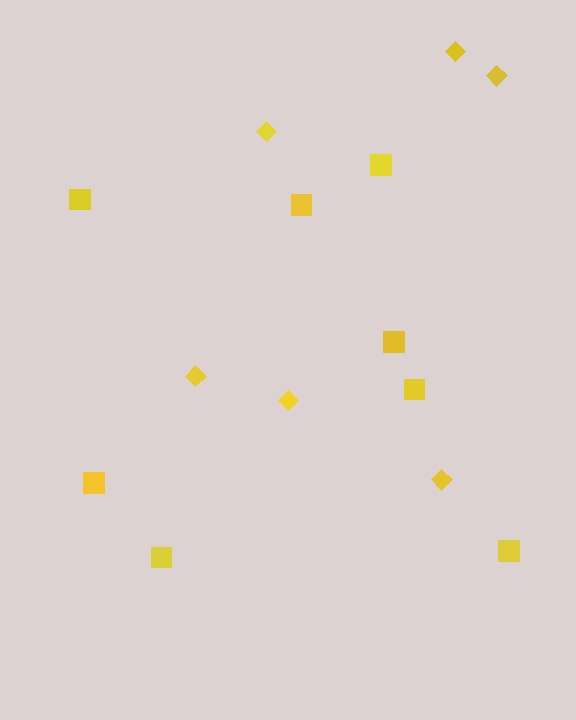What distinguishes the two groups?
There are 2 groups: one group of diamonds (6) and one group of squares (8).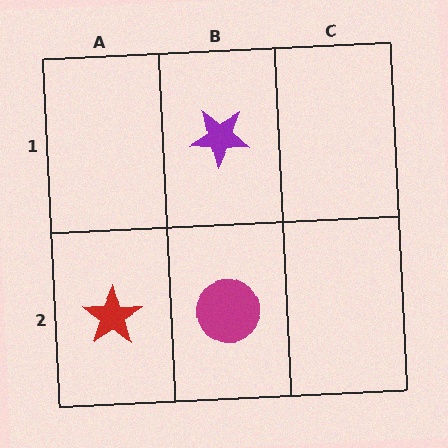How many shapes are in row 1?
1 shape.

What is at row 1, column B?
A purple star.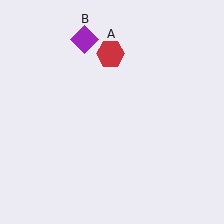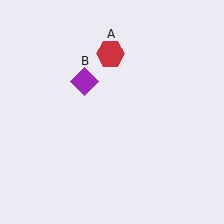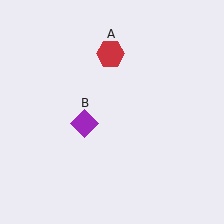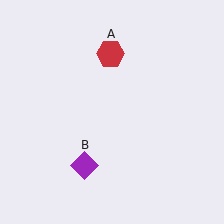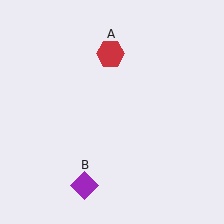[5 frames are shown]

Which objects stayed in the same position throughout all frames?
Red hexagon (object A) remained stationary.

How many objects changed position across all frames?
1 object changed position: purple diamond (object B).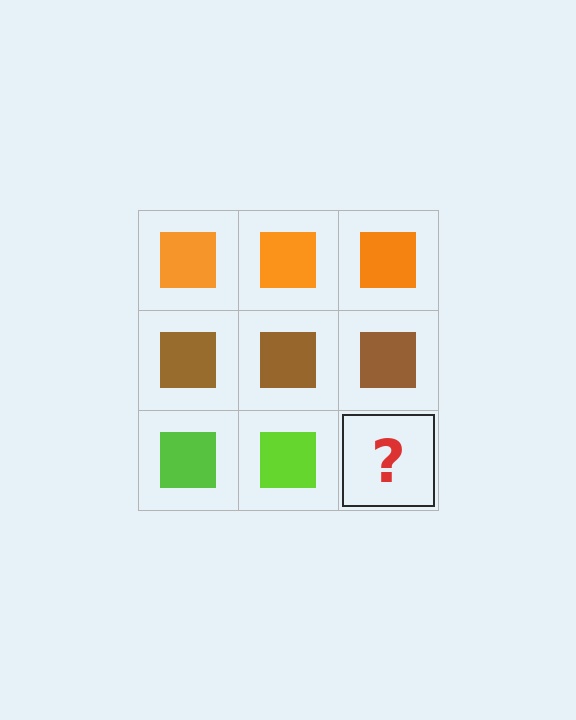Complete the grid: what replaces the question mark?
The question mark should be replaced with a lime square.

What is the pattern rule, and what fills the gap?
The rule is that each row has a consistent color. The gap should be filled with a lime square.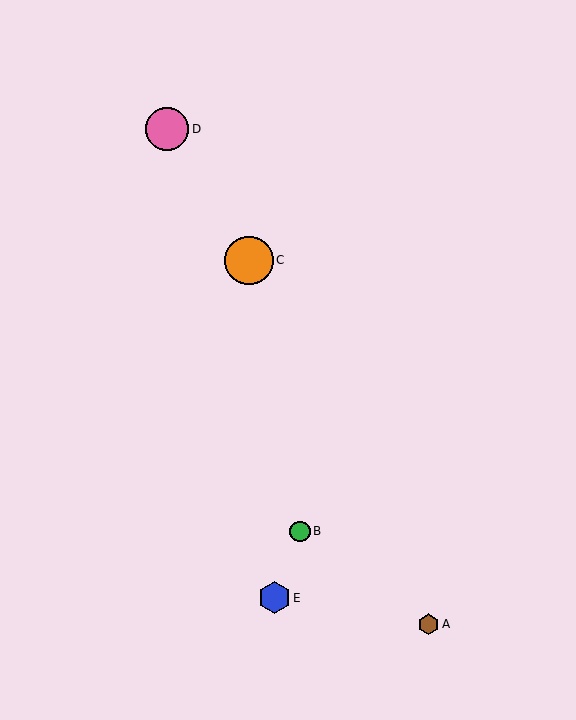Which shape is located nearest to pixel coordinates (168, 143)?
The pink circle (labeled D) at (167, 129) is nearest to that location.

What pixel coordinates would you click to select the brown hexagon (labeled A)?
Click at (429, 624) to select the brown hexagon A.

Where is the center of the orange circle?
The center of the orange circle is at (249, 260).